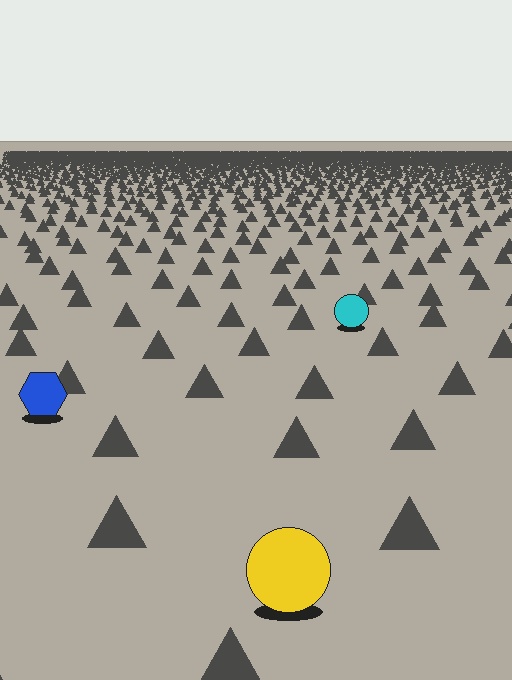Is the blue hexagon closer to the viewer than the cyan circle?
Yes. The blue hexagon is closer — you can tell from the texture gradient: the ground texture is coarser near it.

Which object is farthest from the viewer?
The cyan circle is farthest from the viewer. It appears smaller and the ground texture around it is denser.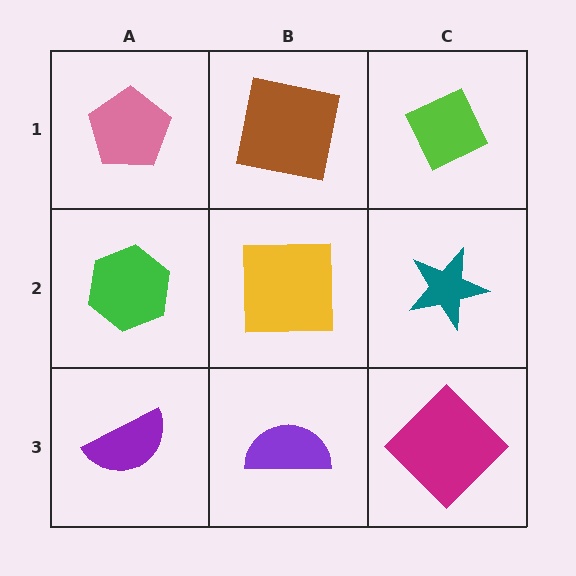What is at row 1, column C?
A lime diamond.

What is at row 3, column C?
A magenta diamond.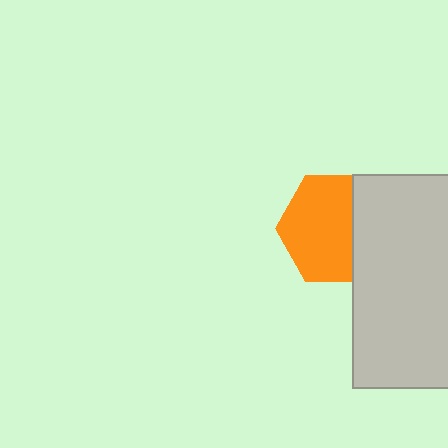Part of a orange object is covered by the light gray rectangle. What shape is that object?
It is a hexagon.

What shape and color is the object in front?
The object in front is a light gray rectangle.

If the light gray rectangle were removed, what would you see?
You would see the complete orange hexagon.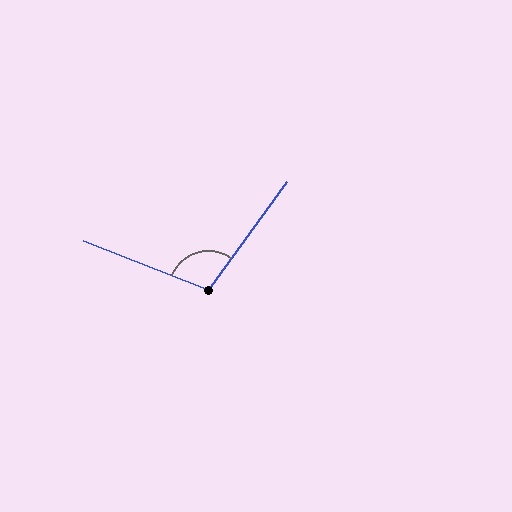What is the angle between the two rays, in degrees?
Approximately 105 degrees.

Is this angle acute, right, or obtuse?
It is obtuse.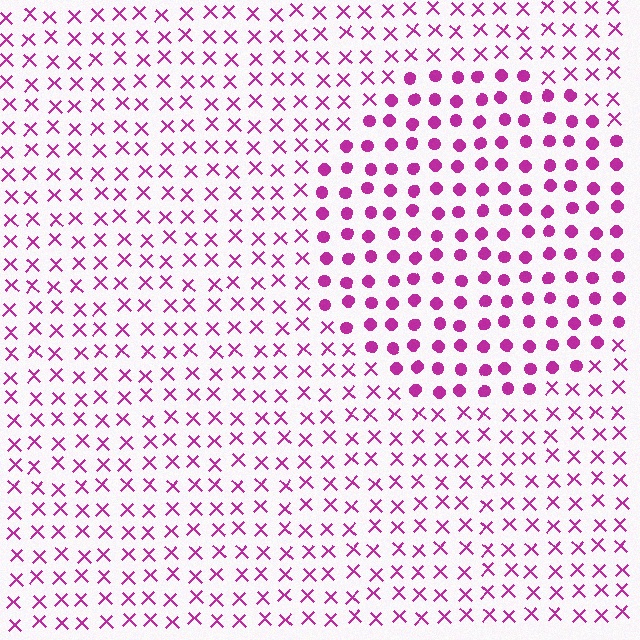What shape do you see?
I see a circle.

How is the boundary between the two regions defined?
The boundary is defined by a change in element shape: circles inside vs. X marks outside. All elements share the same color and spacing.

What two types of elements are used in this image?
The image uses circles inside the circle region and X marks outside it.